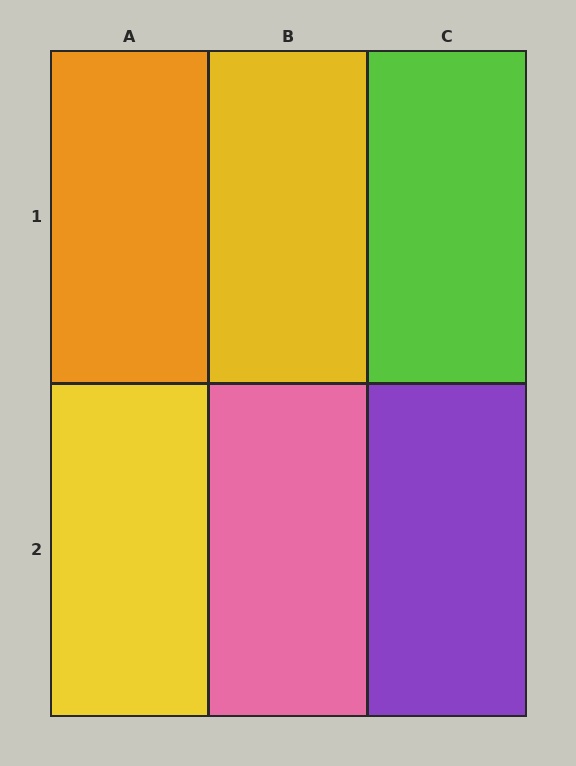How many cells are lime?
1 cell is lime.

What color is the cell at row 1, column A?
Orange.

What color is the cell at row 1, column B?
Yellow.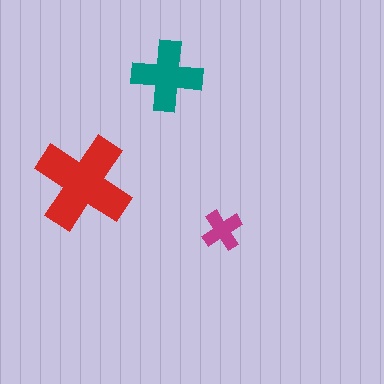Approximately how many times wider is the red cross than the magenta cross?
About 2.5 times wider.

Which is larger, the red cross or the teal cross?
The red one.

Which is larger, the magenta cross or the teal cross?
The teal one.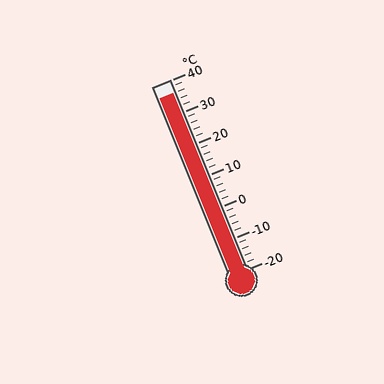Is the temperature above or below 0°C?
The temperature is above 0°C.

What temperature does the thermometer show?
The thermometer shows approximately 36°C.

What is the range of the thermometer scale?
The thermometer scale ranges from -20°C to 40°C.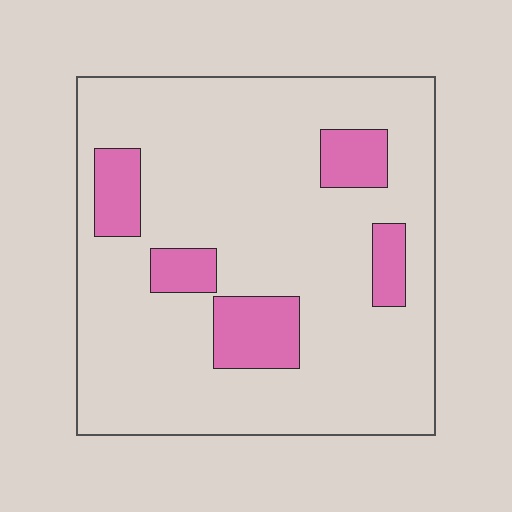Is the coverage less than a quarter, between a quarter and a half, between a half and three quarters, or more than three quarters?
Less than a quarter.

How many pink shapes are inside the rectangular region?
5.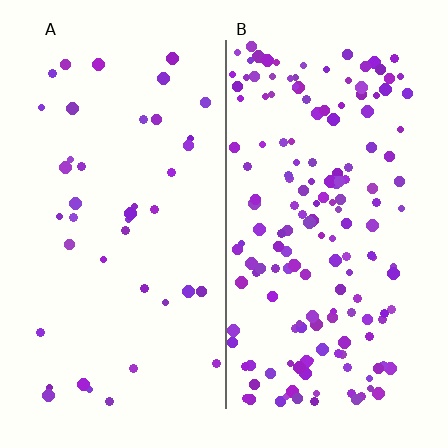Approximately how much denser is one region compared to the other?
Approximately 4.0× — region B over region A.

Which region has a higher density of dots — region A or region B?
B (the right).